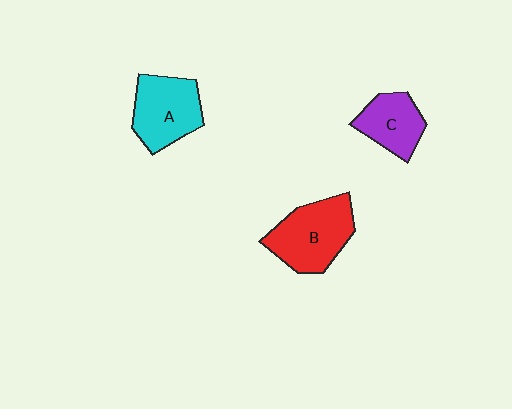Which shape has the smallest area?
Shape C (purple).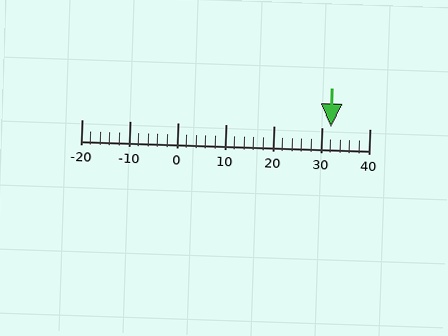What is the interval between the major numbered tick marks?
The major tick marks are spaced 10 units apart.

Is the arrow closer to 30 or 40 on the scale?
The arrow is closer to 30.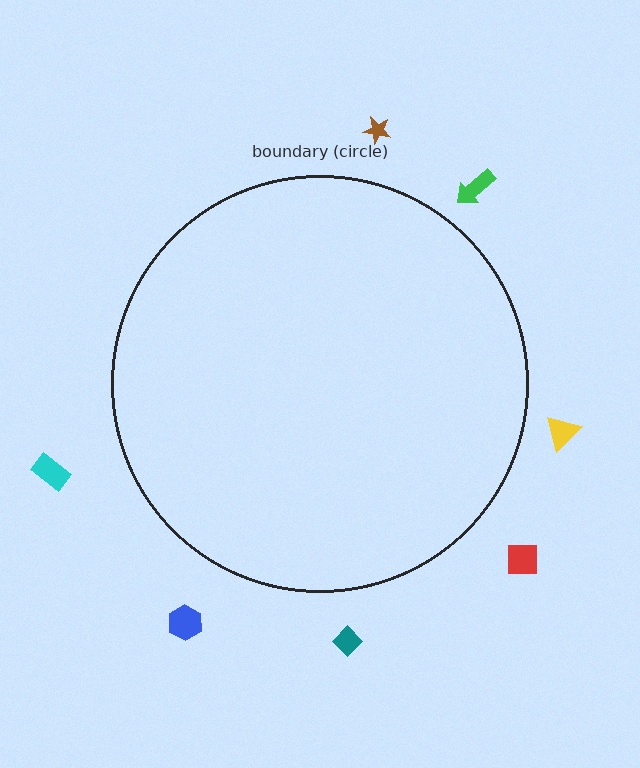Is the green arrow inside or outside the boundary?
Outside.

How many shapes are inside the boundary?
0 inside, 7 outside.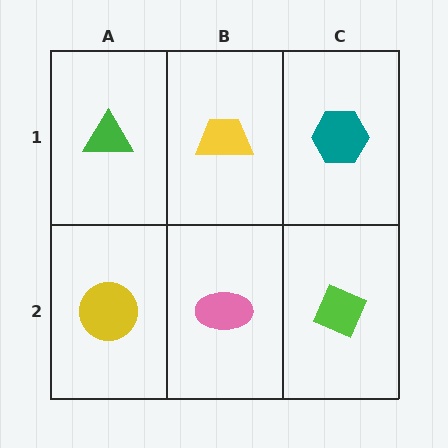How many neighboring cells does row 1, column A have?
2.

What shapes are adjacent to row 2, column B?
A yellow trapezoid (row 1, column B), a yellow circle (row 2, column A), a lime diamond (row 2, column C).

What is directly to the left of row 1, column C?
A yellow trapezoid.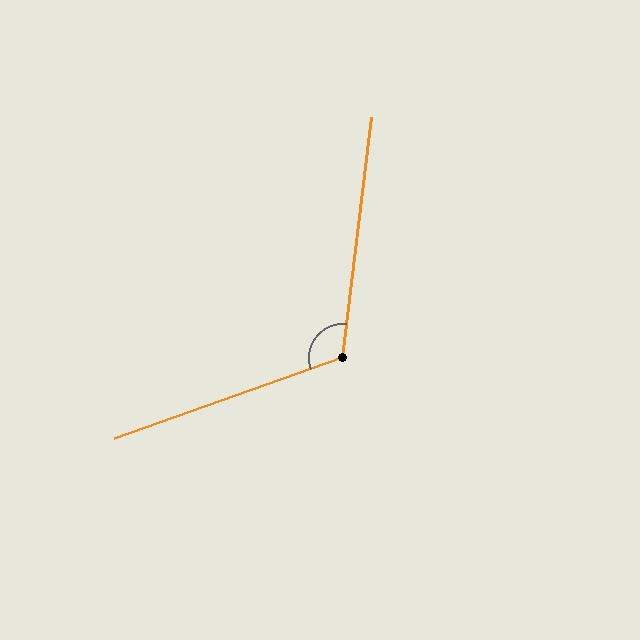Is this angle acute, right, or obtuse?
It is obtuse.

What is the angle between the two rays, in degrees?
Approximately 116 degrees.